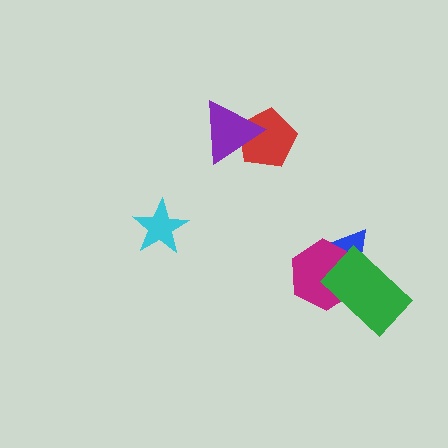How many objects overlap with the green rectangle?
2 objects overlap with the green rectangle.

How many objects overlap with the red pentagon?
1 object overlaps with the red pentagon.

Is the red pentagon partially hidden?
Yes, it is partially covered by another shape.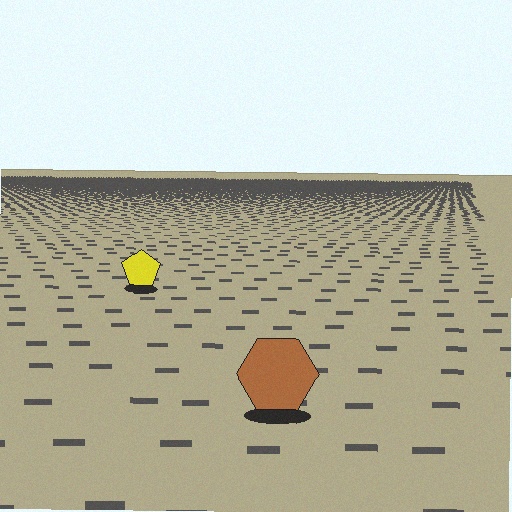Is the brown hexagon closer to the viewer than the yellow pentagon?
Yes. The brown hexagon is closer — you can tell from the texture gradient: the ground texture is coarser near it.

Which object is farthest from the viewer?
The yellow pentagon is farthest from the viewer. It appears smaller and the ground texture around it is denser.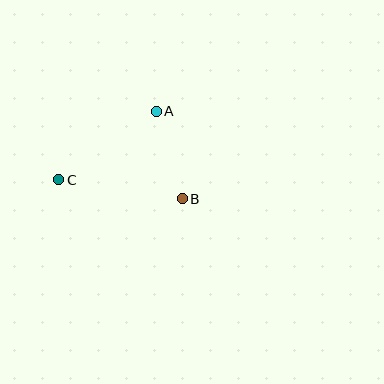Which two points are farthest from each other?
Points B and C are farthest from each other.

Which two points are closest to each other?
Points A and B are closest to each other.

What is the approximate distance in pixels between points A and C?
The distance between A and C is approximately 119 pixels.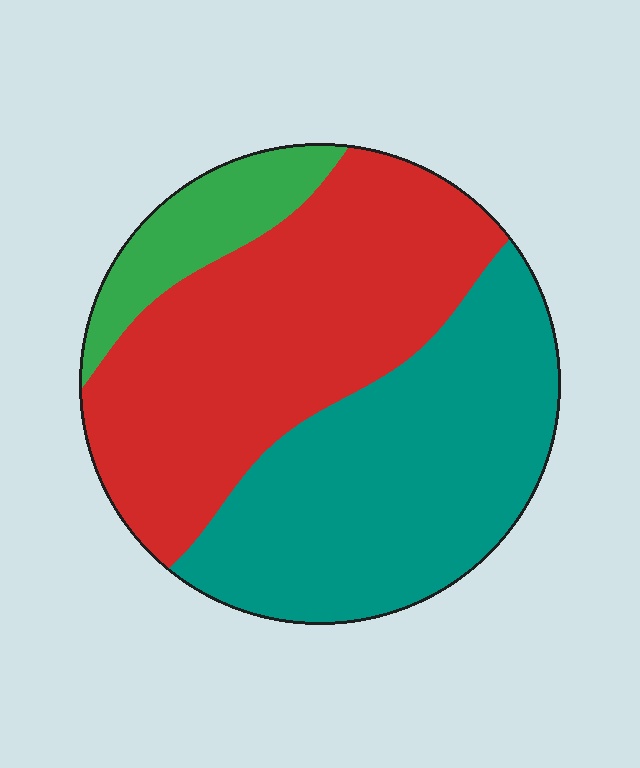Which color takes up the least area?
Green, at roughly 10%.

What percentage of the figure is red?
Red takes up about one half (1/2) of the figure.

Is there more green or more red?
Red.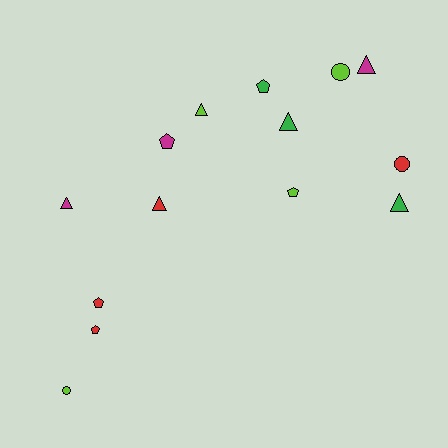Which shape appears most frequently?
Triangle, with 6 objects.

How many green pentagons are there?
There is 1 green pentagon.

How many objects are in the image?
There are 14 objects.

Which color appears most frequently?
Lime, with 4 objects.